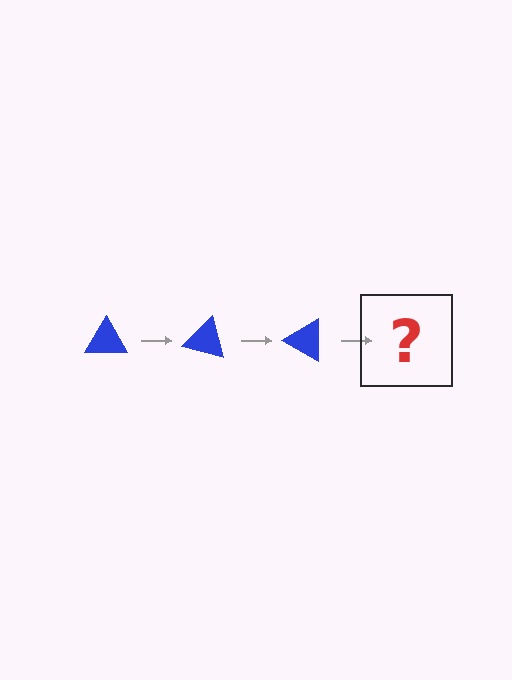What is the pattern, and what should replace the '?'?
The pattern is that the triangle rotates 15 degrees each step. The '?' should be a blue triangle rotated 45 degrees.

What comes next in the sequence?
The next element should be a blue triangle rotated 45 degrees.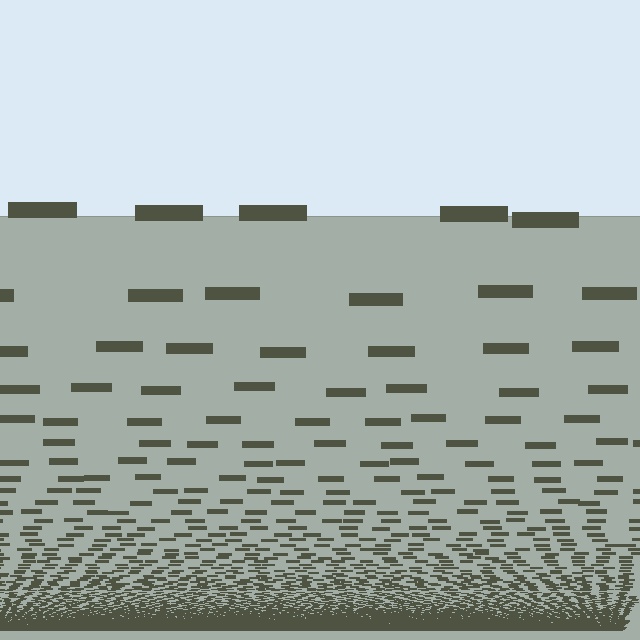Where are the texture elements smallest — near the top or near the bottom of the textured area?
Near the bottom.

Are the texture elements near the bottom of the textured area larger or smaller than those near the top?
Smaller. The gradient is inverted — elements near the bottom are smaller and denser.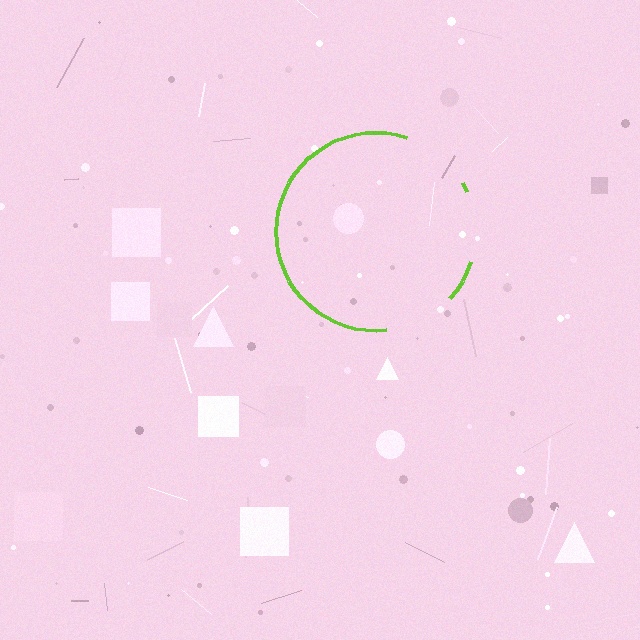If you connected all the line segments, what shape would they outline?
They would outline a circle.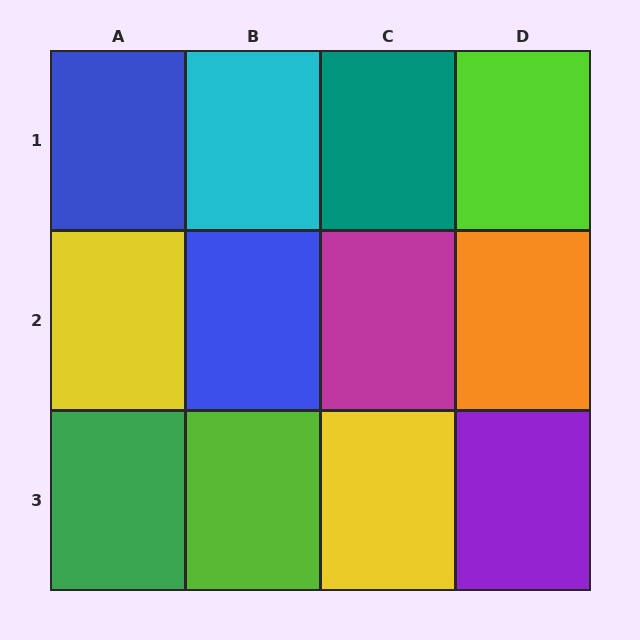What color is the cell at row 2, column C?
Magenta.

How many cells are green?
1 cell is green.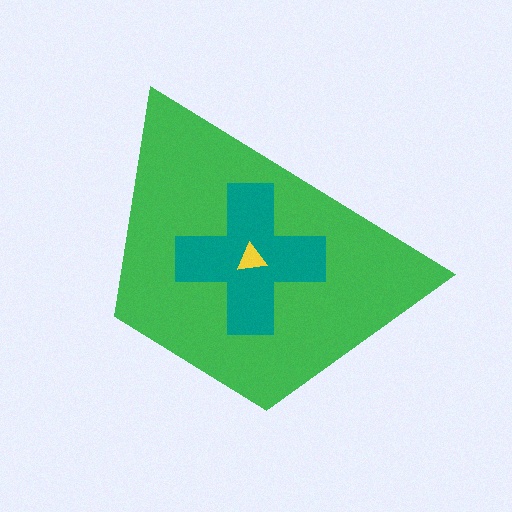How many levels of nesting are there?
3.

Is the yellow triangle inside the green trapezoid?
Yes.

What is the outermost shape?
The green trapezoid.